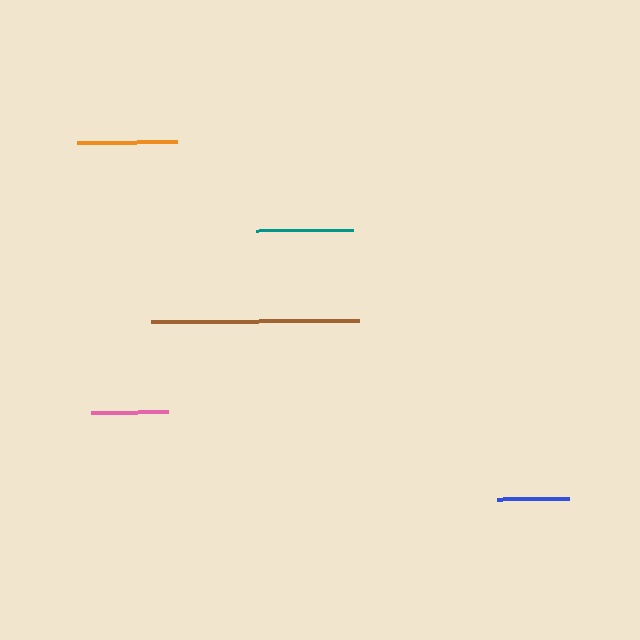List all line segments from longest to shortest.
From longest to shortest: brown, orange, teal, pink, blue.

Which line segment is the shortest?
The blue line is the shortest at approximately 72 pixels.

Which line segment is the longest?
The brown line is the longest at approximately 209 pixels.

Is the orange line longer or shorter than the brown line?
The brown line is longer than the orange line.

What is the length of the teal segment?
The teal segment is approximately 97 pixels long.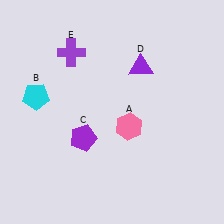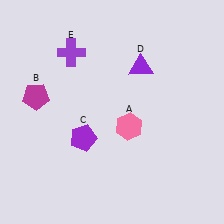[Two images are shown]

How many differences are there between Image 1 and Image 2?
There is 1 difference between the two images.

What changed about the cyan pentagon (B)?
In Image 1, B is cyan. In Image 2, it changed to magenta.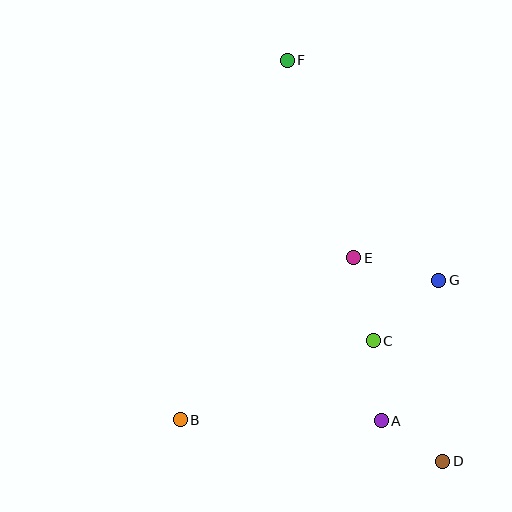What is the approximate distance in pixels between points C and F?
The distance between C and F is approximately 293 pixels.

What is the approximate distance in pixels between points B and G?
The distance between B and G is approximately 293 pixels.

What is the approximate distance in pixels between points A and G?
The distance between A and G is approximately 152 pixels.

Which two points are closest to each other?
Points A and D are closest to each other.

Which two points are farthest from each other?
Points D and F are farthest from each other.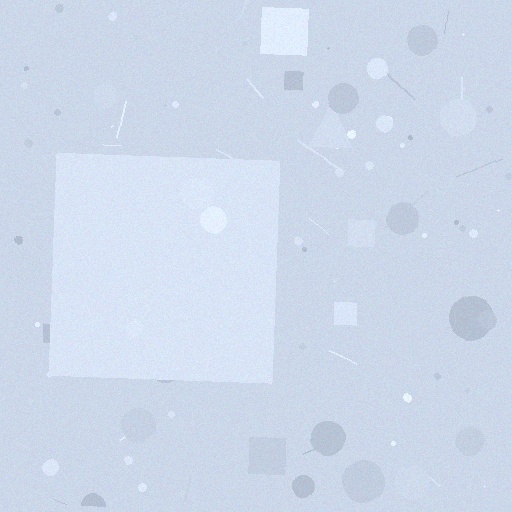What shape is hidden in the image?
A square is hidden in the image.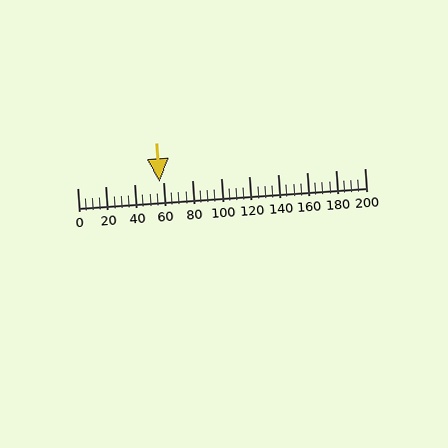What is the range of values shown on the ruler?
The ruler shows values from 0 to 200.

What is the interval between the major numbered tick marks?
The major tick marks are spaced 20 units apart.